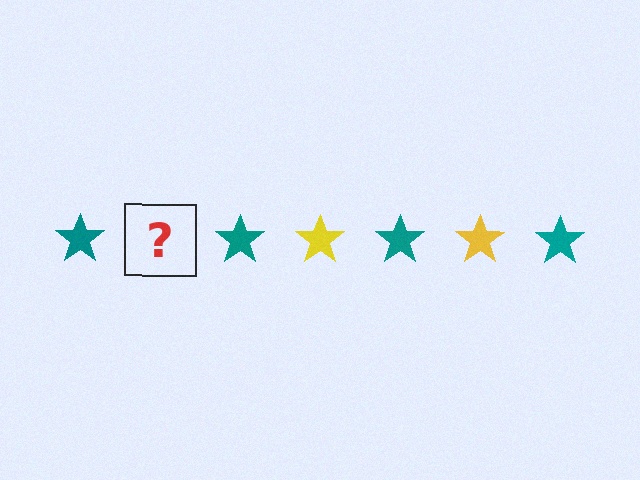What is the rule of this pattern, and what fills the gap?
The rule is that the pattern cycles through teal, yellow stars. The gap should be filled with a yellow star.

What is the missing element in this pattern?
The missing element is a yellow star.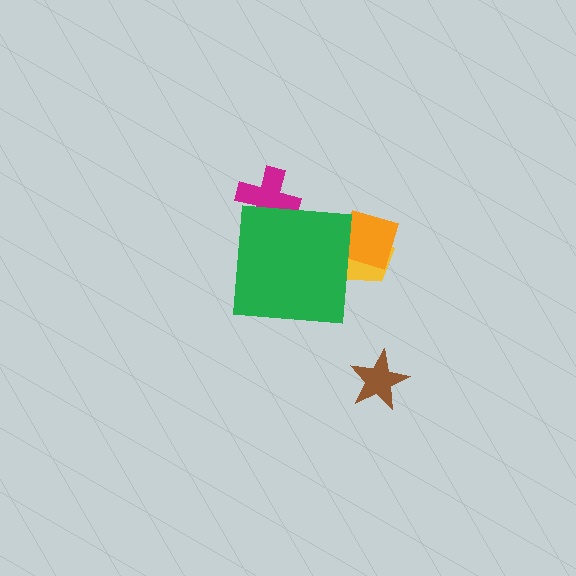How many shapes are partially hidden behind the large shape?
3 shapes are partially hidden.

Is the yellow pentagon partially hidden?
Yes, the yellow pentagon is partially hidden behind the green square.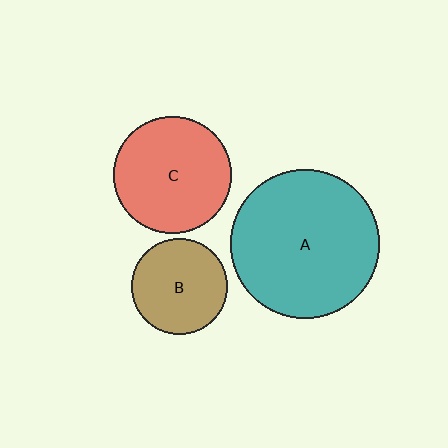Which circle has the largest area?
Circle A (teal).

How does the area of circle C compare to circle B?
Approximately 1.5 times.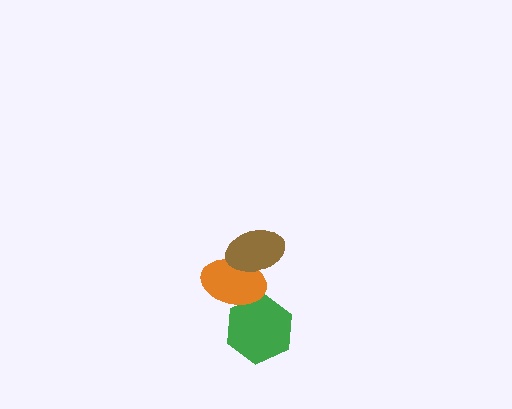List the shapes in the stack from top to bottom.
From top to bottom: the brown ellipse, the orange ellipse, the green hexagon.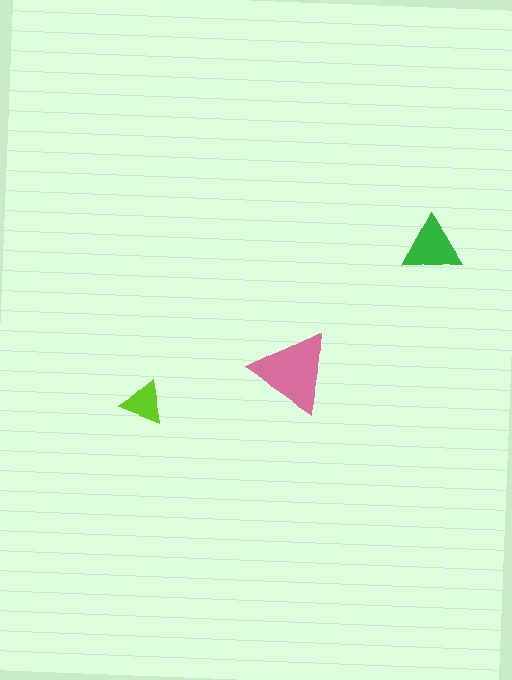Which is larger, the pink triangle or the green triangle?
The pink one.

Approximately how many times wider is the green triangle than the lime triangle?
About 1.5 times wider.